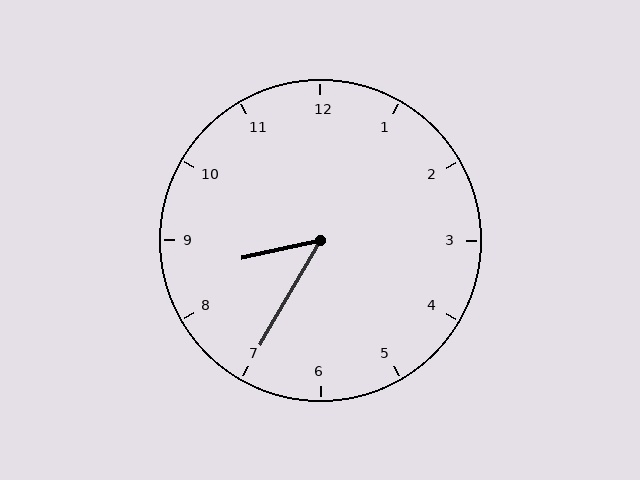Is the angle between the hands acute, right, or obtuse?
It is acute.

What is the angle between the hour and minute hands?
Approximately 48 degrees.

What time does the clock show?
8:35.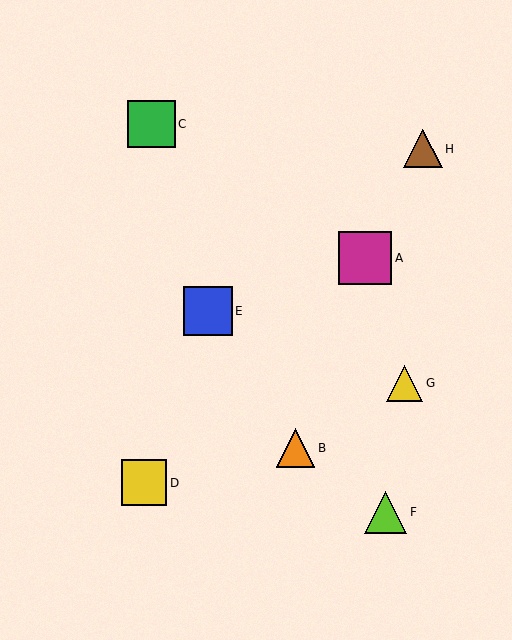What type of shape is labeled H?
Shape H is a brown triangle.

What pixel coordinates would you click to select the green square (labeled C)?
Click at (151, 124) to select the green square C.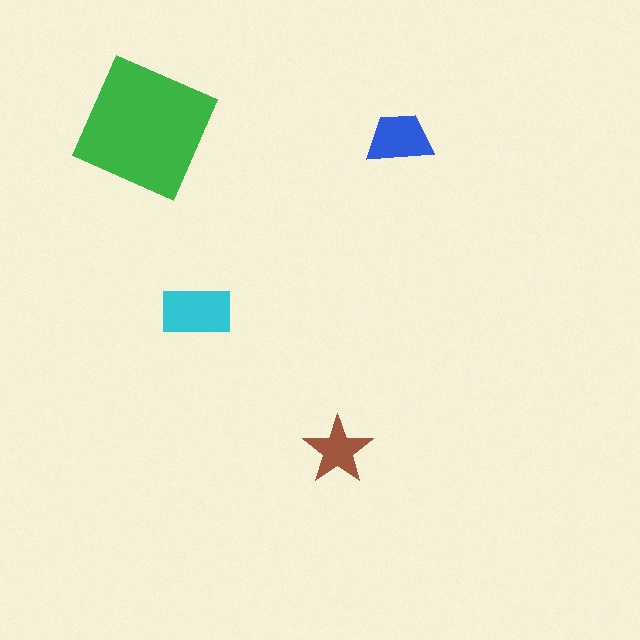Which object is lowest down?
The brown star is bottommost.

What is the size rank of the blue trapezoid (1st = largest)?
3rd.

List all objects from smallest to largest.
The brown star, the blue trapezoid, the cyan rectangle, the green square.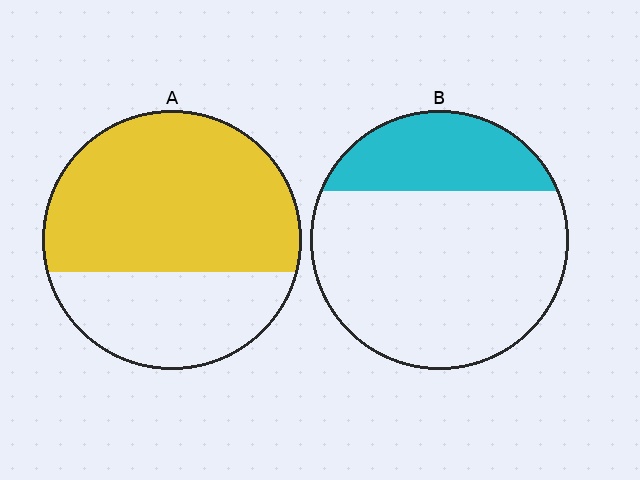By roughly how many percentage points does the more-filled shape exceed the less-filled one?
By roughly 40 percentage points (A over B).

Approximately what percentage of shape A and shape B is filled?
A is approximately 65% and B is approximately 25%.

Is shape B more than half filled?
No.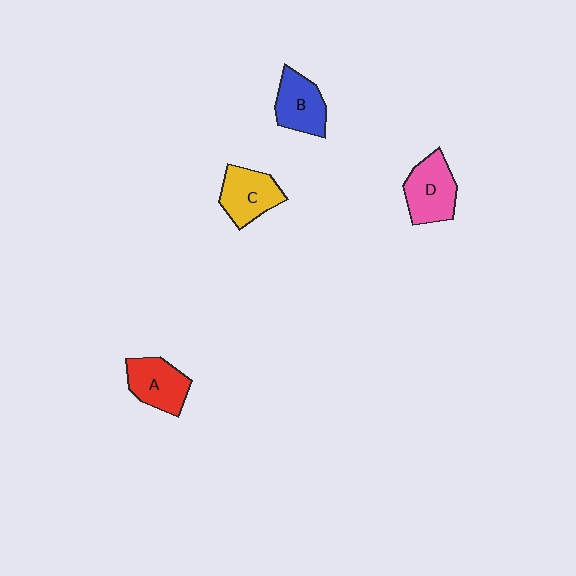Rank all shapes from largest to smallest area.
From largest to smallest: D (pink), C (yellow), A (red), B (blue).